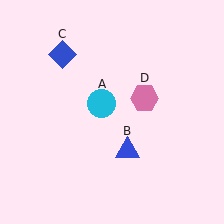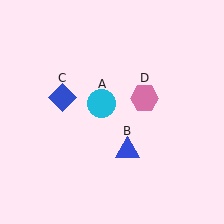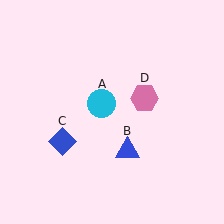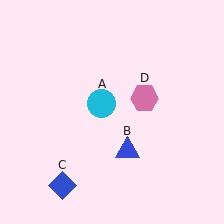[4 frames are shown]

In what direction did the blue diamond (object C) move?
The blue diamond (object C) moved down.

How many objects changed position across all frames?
1 object changed position: blue diamond (object C).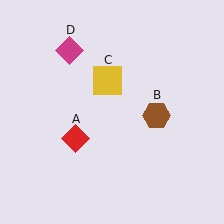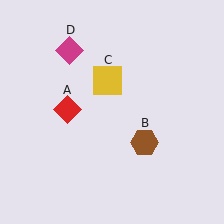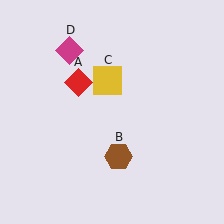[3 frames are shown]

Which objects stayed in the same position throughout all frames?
Yellow square (object C) and magenta diamond (object D) remained stationary.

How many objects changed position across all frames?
2 objects changed position: red diamond (object A), brown hexagon (object B).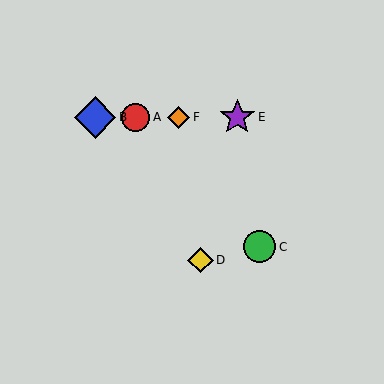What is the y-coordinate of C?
Object C is at y≈247.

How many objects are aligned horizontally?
4 objects (A, B, E, F) are aligned horizontally.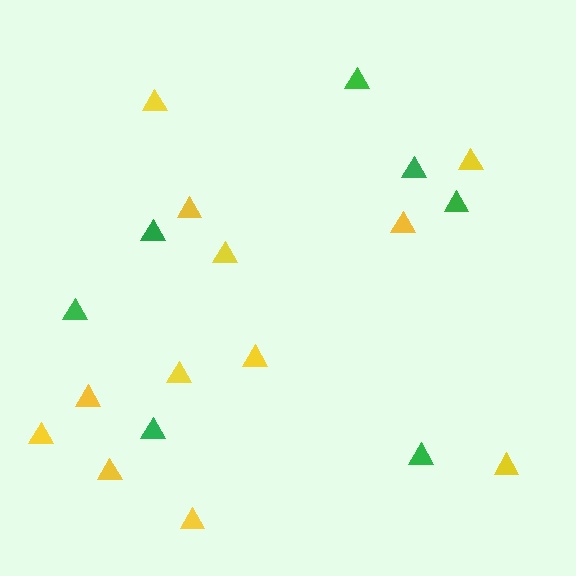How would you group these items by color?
There are 2 groups: one group of green triangles (7) and one group of yellow triangles (12).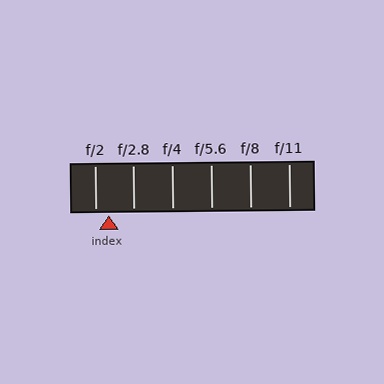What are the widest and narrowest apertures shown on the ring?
The widest aperture shown is f/2 and the narrowest is f/11.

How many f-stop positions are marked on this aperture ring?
There are 6 f-stop positions marked.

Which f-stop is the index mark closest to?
The index mark is closest to f/2.